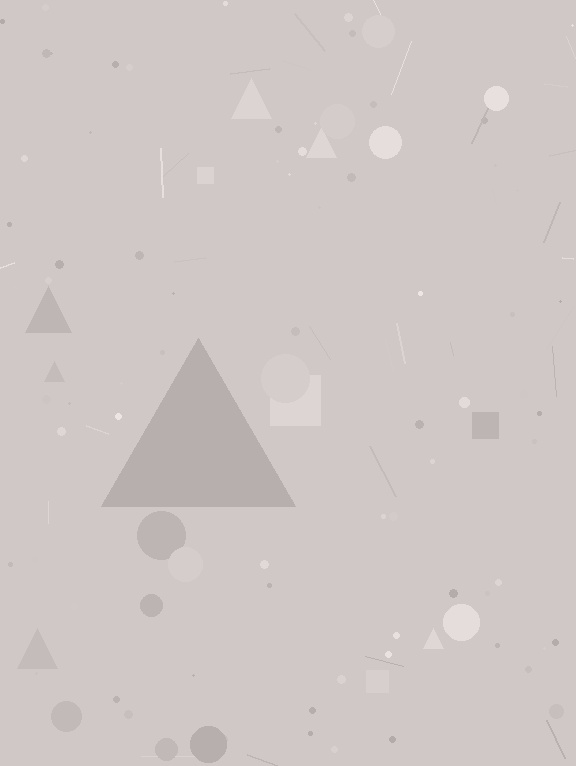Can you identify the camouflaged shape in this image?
The camouflaged shape is a triangle.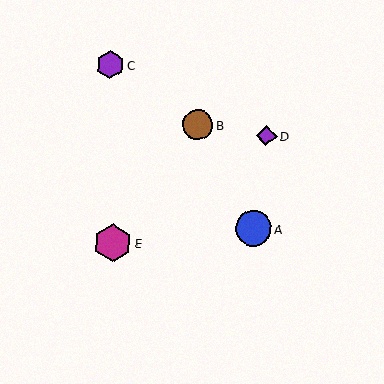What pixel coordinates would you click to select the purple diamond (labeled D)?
Click at (266, 136) to select the purple diamond D.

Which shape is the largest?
The magenta hexagon (labeled E) is the largest.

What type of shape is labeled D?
Shape D is a purple diamond.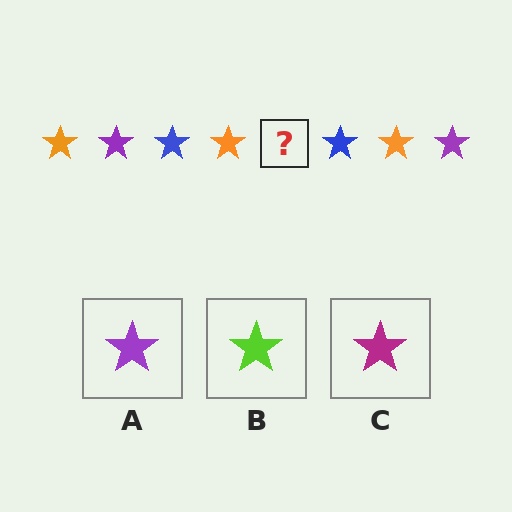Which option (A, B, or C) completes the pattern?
A.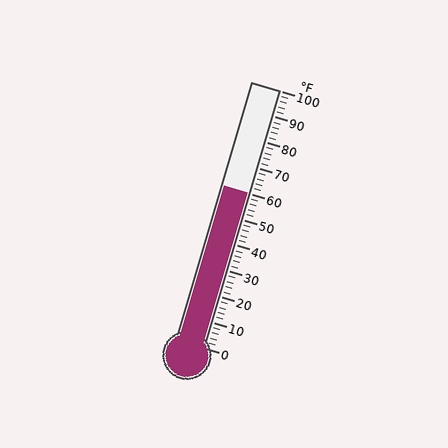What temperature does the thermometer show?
The thermometer shows approximately 60°F.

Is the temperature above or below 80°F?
The temperature is below 80°F.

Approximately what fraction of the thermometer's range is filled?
The thermometer is filled to approximately 60% of its range.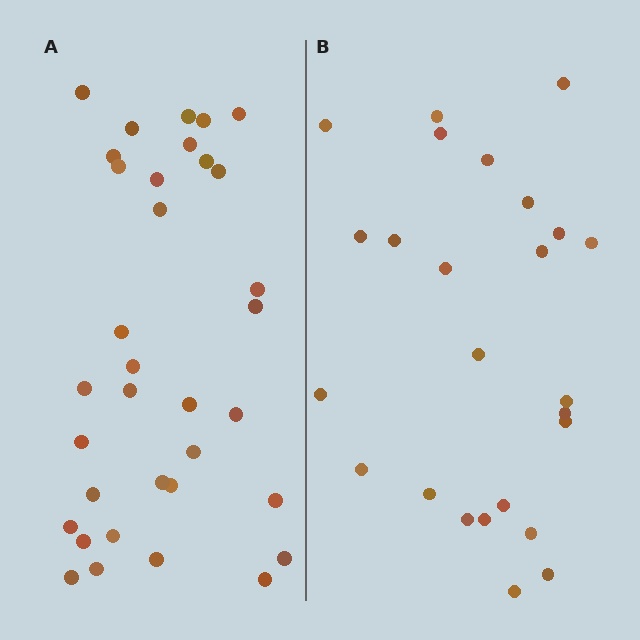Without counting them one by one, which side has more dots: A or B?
Region A (the left region) has more dots.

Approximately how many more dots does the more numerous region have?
Region A has roughly 8 or so more dots than region B.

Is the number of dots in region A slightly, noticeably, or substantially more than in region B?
Region A has noticeably more, but not dramatically so. The ratio is roughly 1.4 to 1.